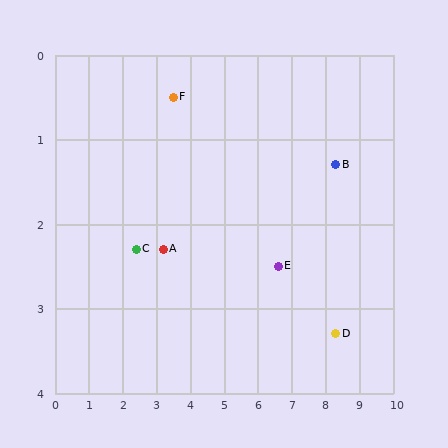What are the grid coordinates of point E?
Point E is at approximately (6.6, 2.5).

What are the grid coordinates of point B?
Point B is at approximately (8.3, 1.3).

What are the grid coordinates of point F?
Point F is at approximately (3.5, 0.5).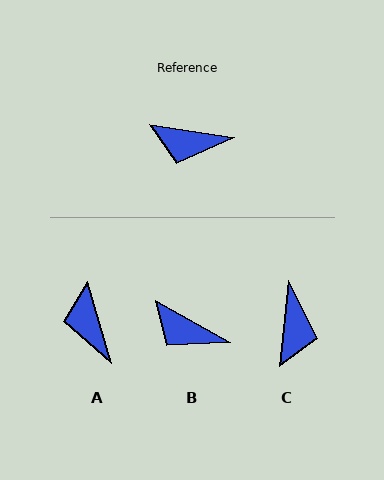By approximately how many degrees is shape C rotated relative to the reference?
Approximately 93 degrees counter-clockwise.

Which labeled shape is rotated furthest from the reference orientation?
C, about 93 degrees away.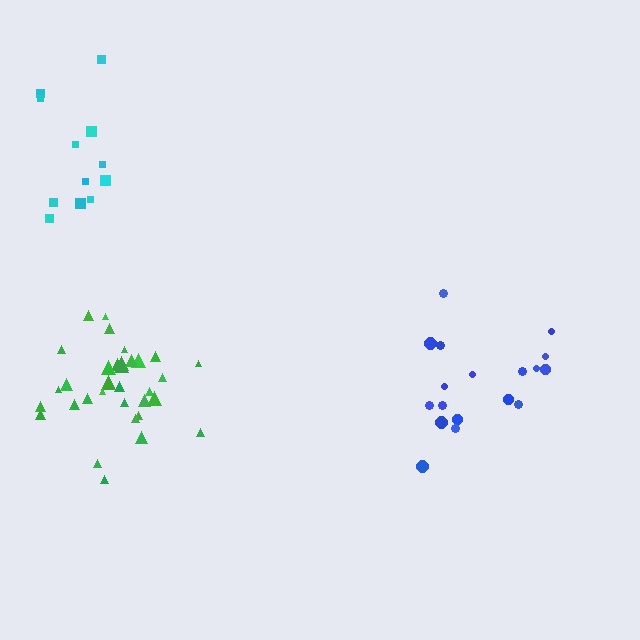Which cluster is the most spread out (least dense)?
Cyan.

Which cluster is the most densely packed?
Green.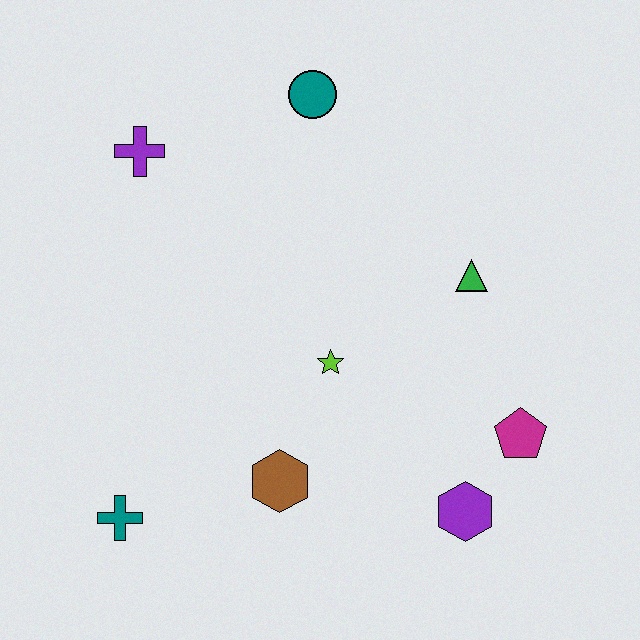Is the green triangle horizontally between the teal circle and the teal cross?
No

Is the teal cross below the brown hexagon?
Yes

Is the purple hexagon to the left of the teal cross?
No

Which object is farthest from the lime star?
The purple cross is farthest from the lime star.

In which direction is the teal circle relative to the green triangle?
The teal circle is above the green triangle.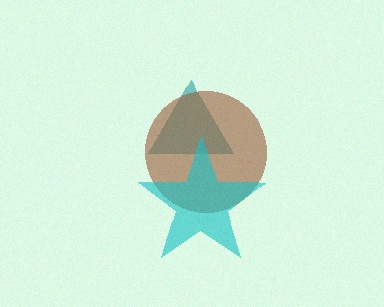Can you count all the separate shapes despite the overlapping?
Yes, there are 3 separate shapes.